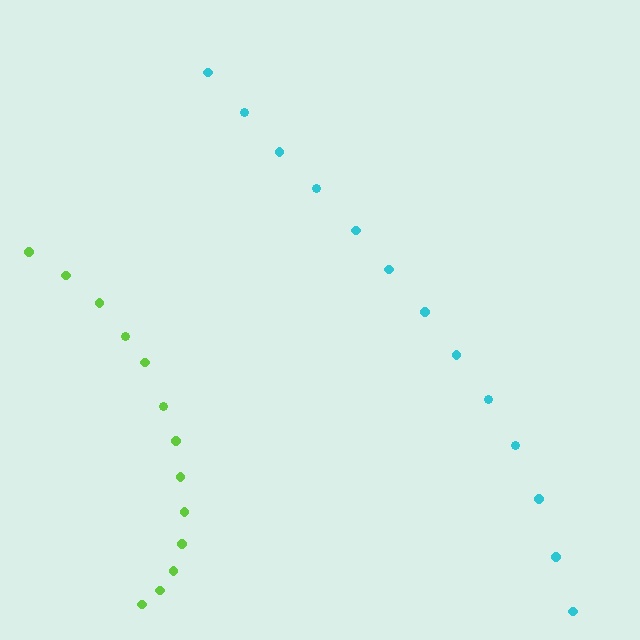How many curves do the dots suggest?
There are 2 distinct paths.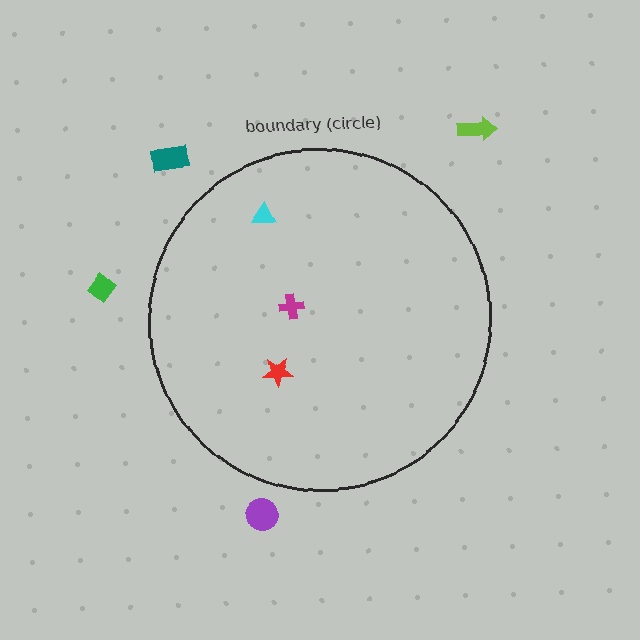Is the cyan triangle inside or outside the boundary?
Inside.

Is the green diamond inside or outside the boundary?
Outside.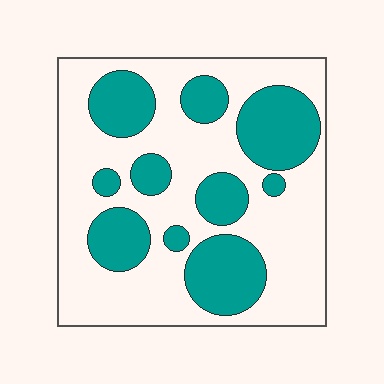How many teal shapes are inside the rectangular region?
10.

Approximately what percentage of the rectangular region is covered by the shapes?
Approximately 35%.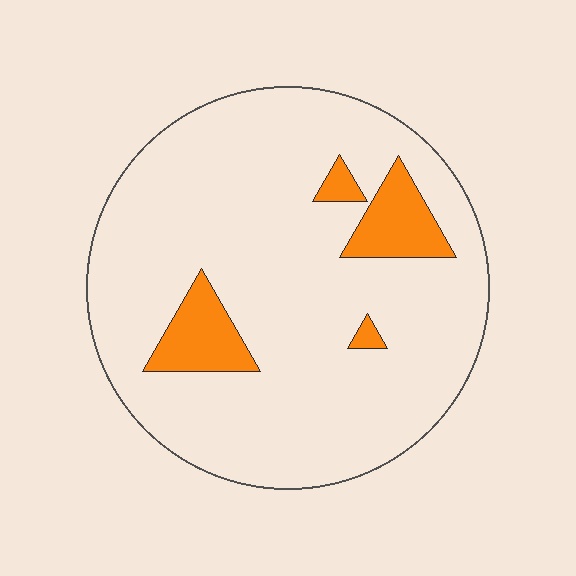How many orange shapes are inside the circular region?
4.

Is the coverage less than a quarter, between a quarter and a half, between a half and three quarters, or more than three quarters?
Less than a quarter.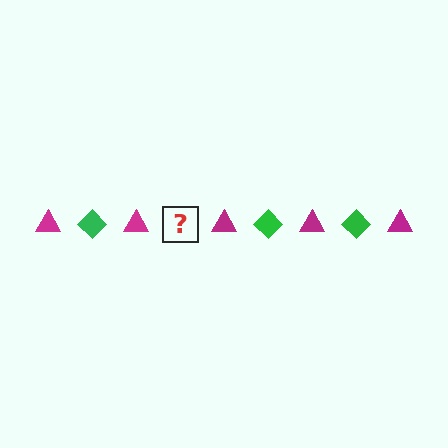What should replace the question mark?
The question mark should be replaced with a green diamond.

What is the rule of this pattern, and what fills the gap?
The rule is that the pattern alternates between magenta triangle and green diamond. The gap should be filled with a green diamond.